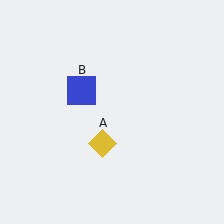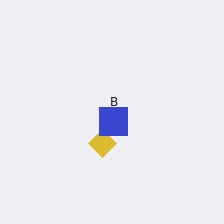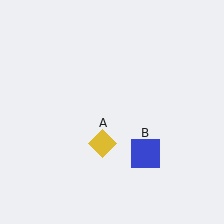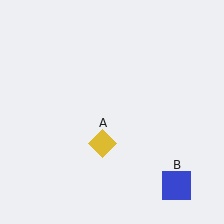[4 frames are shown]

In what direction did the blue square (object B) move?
The blue square (object B) moved down and to the right.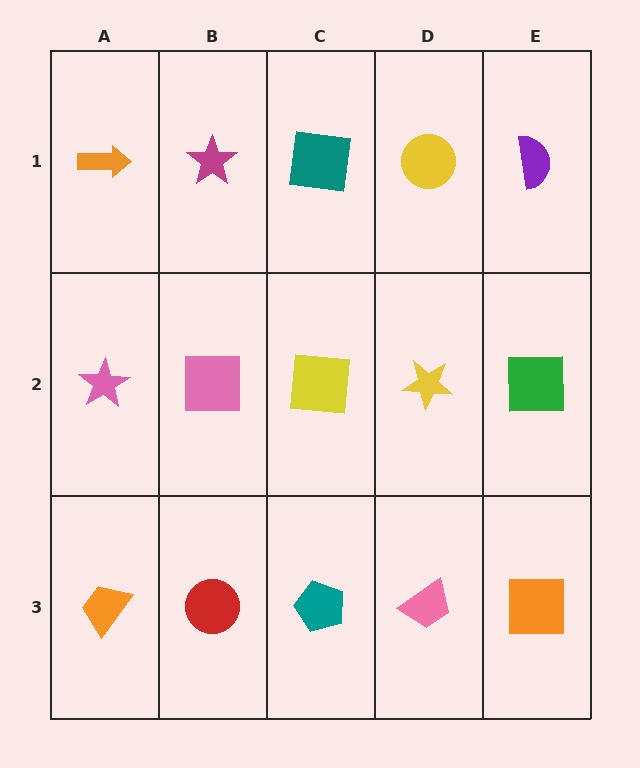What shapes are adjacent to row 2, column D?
A yellow circle (row 1, column D), a pink trapezoid (row 3, column D), a yellow square (row 2, column C), a green square (row 2, column E).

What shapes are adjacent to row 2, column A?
An orange arrow (row 1, column A), an orange trapezoid (row 3, column A), a pink square (row 2, column B).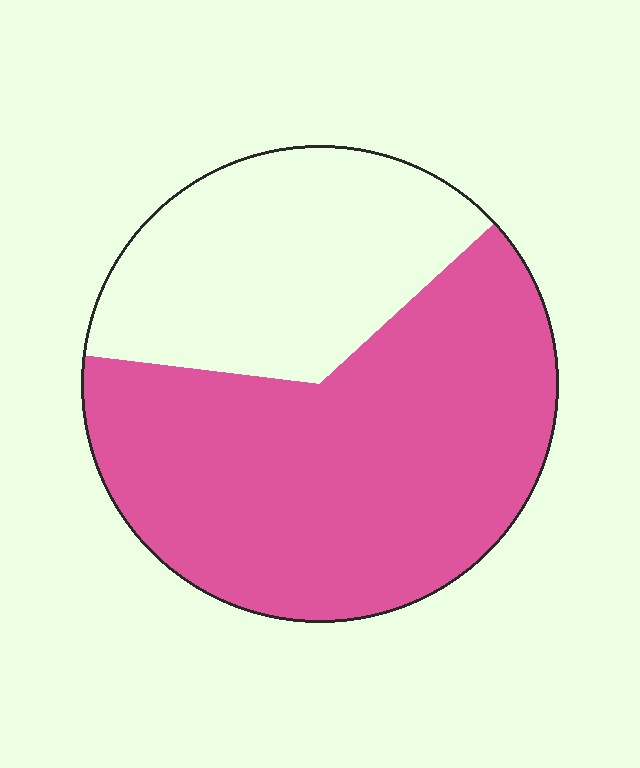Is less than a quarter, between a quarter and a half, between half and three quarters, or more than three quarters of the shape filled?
Between half and three quarters.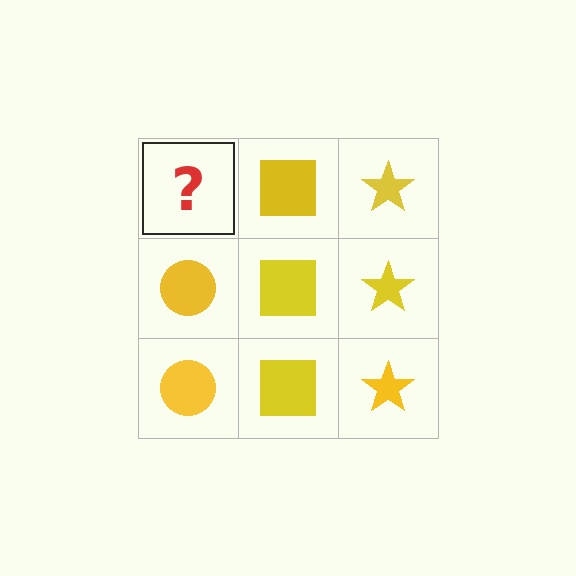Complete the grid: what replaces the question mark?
The question mark should be replaced with a yellow circle.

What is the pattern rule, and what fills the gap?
The rule is that each column has a consistent shape. The gap should be filled with a yellow circle.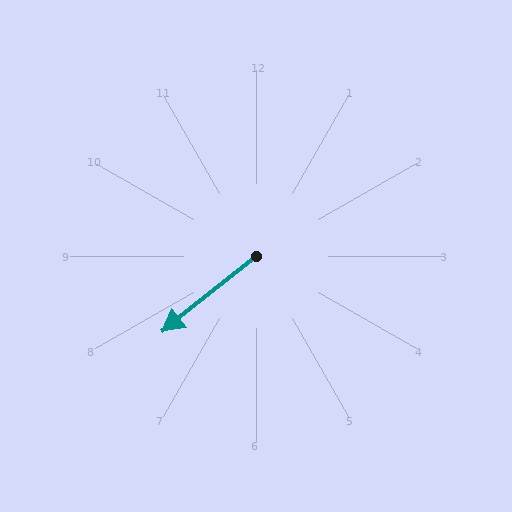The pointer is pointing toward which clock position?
Roughly 8 o'clock.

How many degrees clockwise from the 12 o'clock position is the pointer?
Approximately 231 degrees.